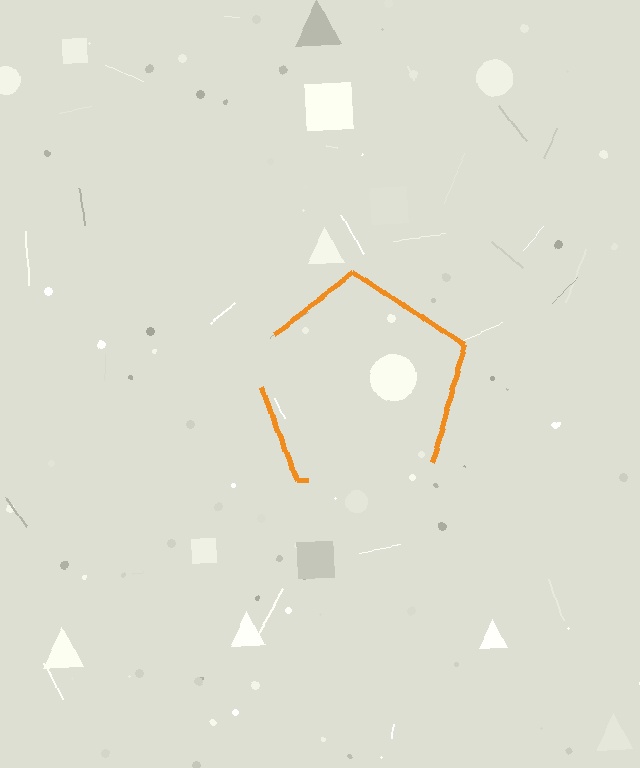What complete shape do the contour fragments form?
The contour fragments form a pentagon.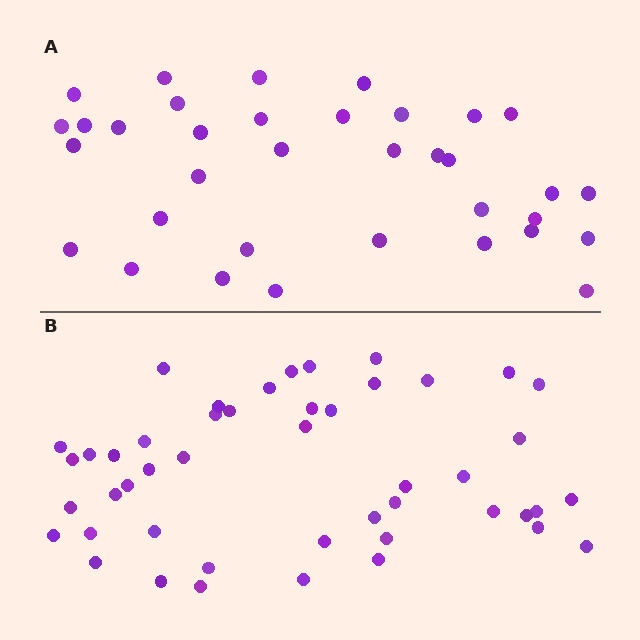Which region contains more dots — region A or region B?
Region B (the bottom region) has more dots.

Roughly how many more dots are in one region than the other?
Region B has roughly 12 or so more dots than region A.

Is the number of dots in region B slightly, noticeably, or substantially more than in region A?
Region B has noticeably more, but not dramatically so. The ratio is roughly 1.3 to 1.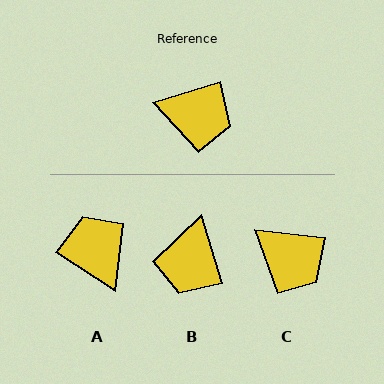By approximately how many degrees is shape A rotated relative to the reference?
Approximately 130 degrees counter-clockwise.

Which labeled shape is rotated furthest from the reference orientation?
A, about 130 degrees away.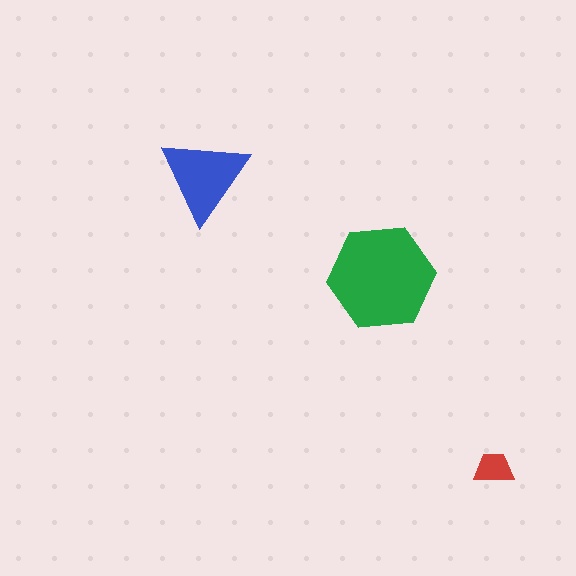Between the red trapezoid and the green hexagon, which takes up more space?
The green hexagon.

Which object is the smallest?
The red trapezoid.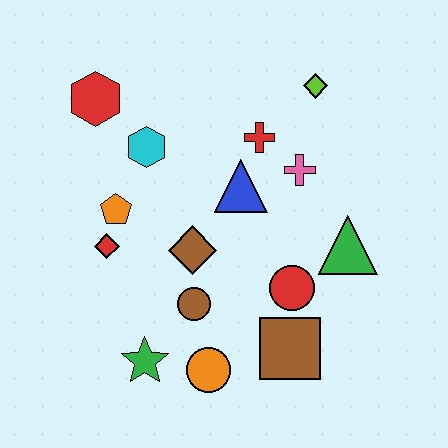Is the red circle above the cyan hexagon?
No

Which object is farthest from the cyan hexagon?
The brown square is farthest from the cyan hexagon.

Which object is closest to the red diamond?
The orange pentagon is closest to the red diamond.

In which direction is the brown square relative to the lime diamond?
The brown square is below the lime diamond.